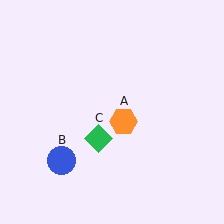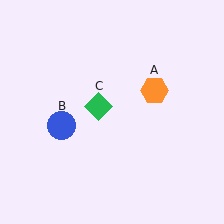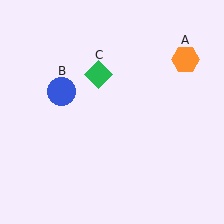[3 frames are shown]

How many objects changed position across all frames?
3 objects changed position: orange hexagon (object A), blue circle (object B), green diamond (object C).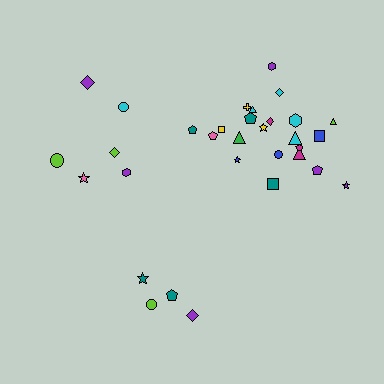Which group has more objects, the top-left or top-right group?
The top-right group.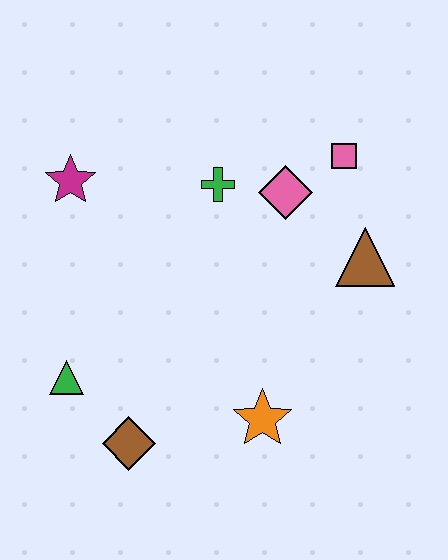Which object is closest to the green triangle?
The brown diamond is closest to the green triangle.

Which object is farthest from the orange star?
The magenta star is farthest from the orange star.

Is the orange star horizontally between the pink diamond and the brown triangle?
No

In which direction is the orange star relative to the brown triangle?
The orange star is below the brown triangle.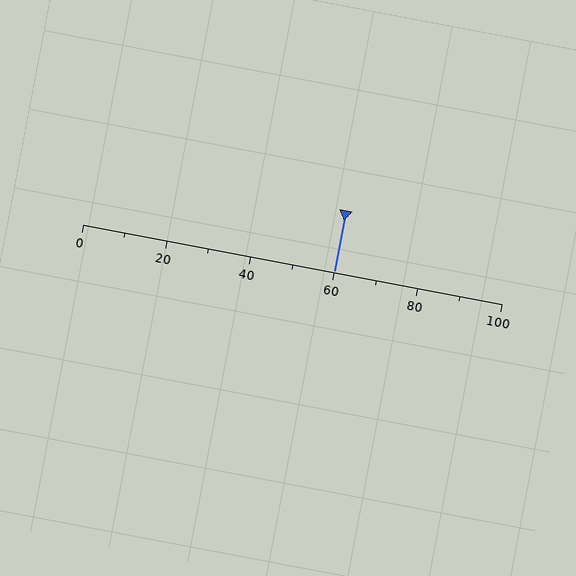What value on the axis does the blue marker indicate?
The marker indicates approximately 60.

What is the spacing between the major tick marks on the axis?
The major ticks are spaced 20 apart.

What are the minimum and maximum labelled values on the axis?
The axis runs from 0 to 100.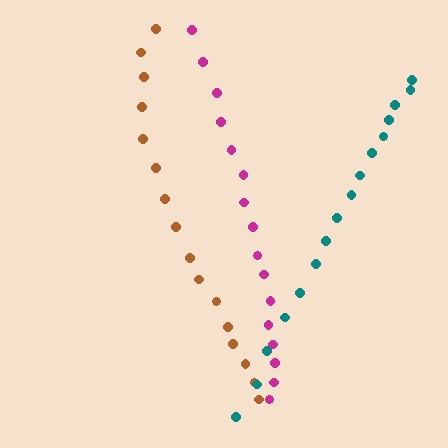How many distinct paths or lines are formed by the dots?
There are 3 distinct paths.